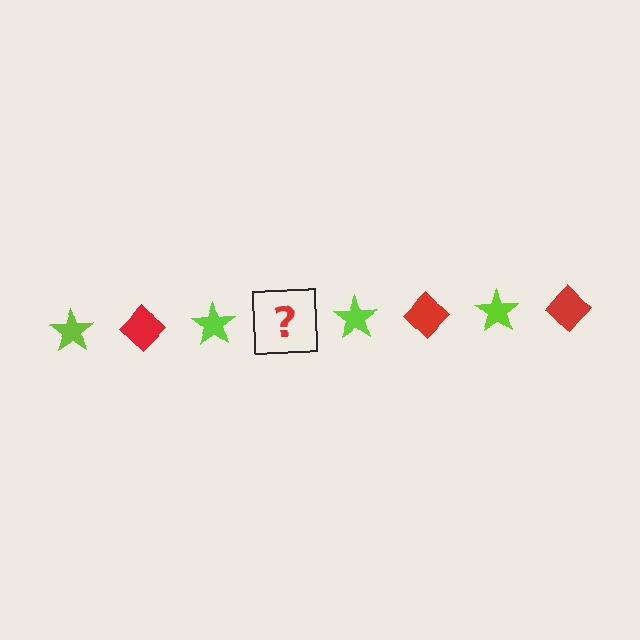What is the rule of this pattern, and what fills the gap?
The rule is that the pattern alternates between lime star and red diamond. The gap should be filled with a red diamond.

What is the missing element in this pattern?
The missing element is a red diamond.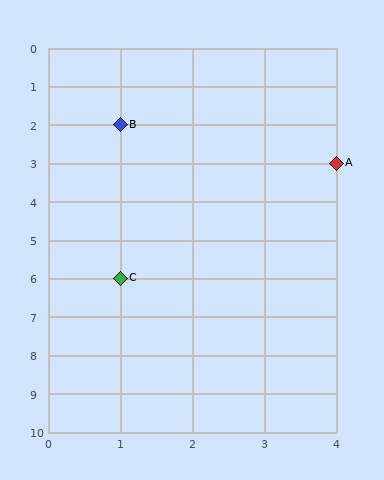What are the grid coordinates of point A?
Point A is at grid coordinates (4, 3).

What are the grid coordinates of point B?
Point B is at grid coordinates (1, 2).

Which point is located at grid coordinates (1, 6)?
Point C is at (1, 6).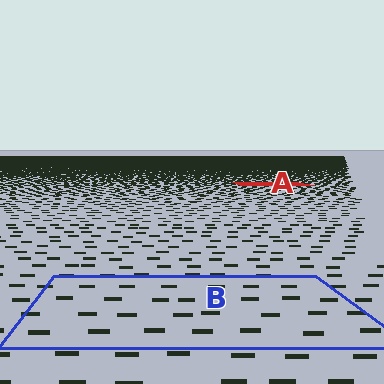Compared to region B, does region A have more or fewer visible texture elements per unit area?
Region A has more texture elements per unit area — they are packed more densely because it is farther away.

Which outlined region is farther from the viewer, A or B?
Region A is farther from the viewer — the texture elements inside it appear smaller and more densely packed.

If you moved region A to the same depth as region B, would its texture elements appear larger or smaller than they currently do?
They would appear larger. At a closer depth, the same texture elements are projected at a bigger on-screen size.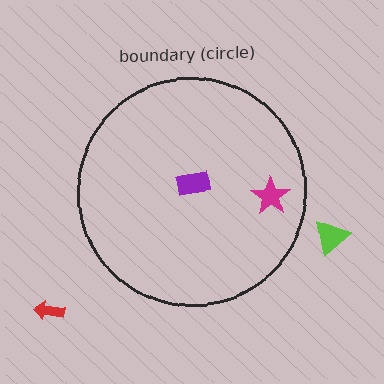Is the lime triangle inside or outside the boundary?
Outside.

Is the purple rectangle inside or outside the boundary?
Inside.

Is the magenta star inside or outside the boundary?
Inside.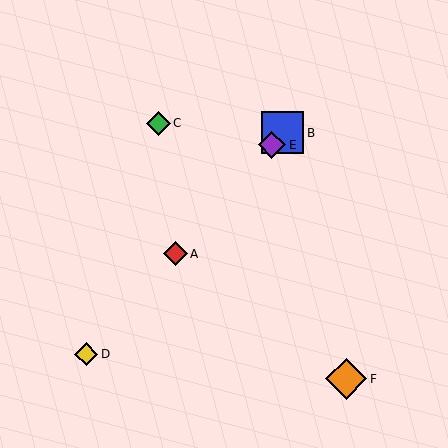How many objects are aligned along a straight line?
4 objects (A, B, D, E) are aligned along a straight line.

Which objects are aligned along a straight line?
Objects A, B, D, E are aligned along a straight line.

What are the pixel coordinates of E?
Object E is at (272, 145).